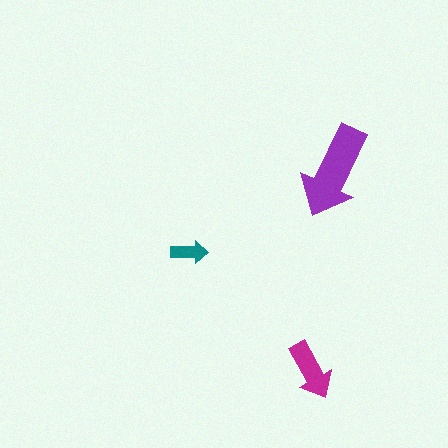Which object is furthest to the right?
The purple arrow is rightmost.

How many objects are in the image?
There are 3 objects in the image.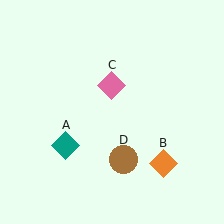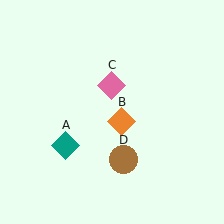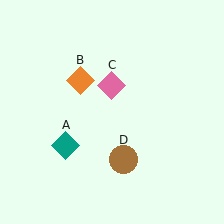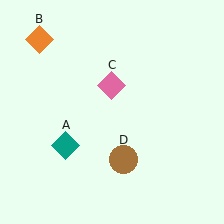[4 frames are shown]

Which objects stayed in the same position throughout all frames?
Teal diamond (object A) and pink diamond (object C) and brown circle (object D) remained stationary.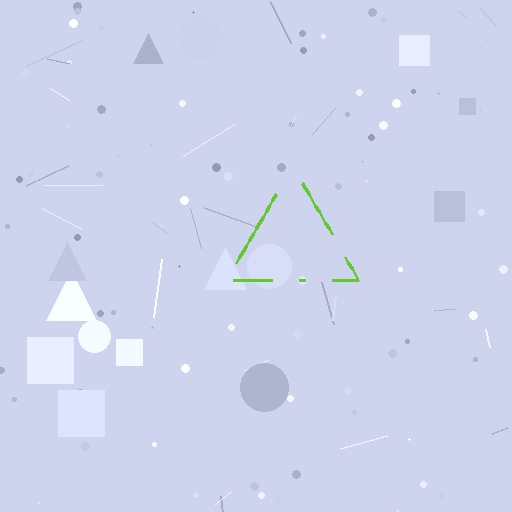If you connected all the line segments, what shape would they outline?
They would outline a triangle.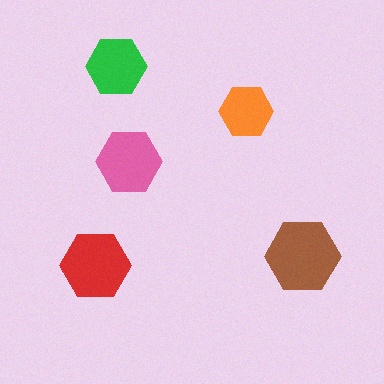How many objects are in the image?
There are 5 objects in the image.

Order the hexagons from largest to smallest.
the brown one, the red one, the pink one, the green one, the orange one.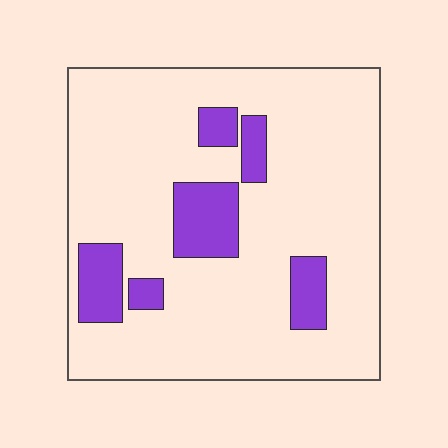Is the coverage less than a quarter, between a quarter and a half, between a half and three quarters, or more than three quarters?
Less than a quarter.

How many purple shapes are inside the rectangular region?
6.